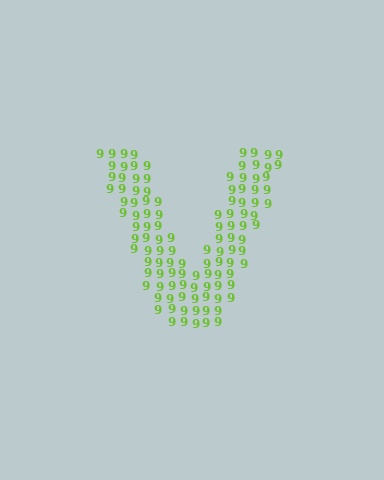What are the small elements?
The small elements are digit 9's.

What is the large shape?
The large shape is the letter V.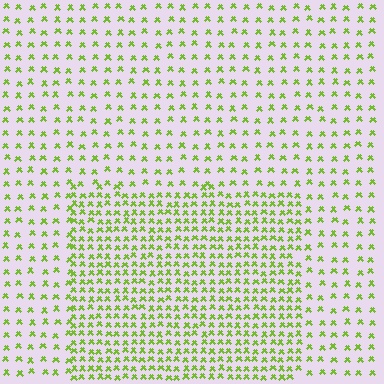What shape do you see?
I see a rectangle.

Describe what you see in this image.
The image contains small lime elements arranged at two different densities. A rectangle-shaped region is visible where the elements are more densely packed than the surrounding area.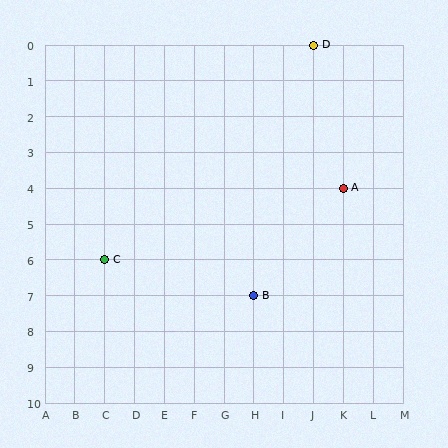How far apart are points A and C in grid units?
Points A and C are 8 columns and 2 rows apart (about 8.2 grid units diagonally).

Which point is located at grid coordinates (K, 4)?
Point A is at (K, 4).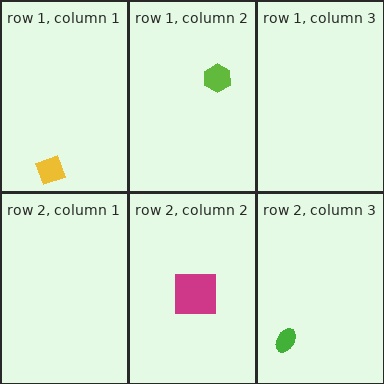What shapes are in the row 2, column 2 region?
The magenta square.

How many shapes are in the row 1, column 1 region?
1.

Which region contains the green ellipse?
The row 2, column 3 region.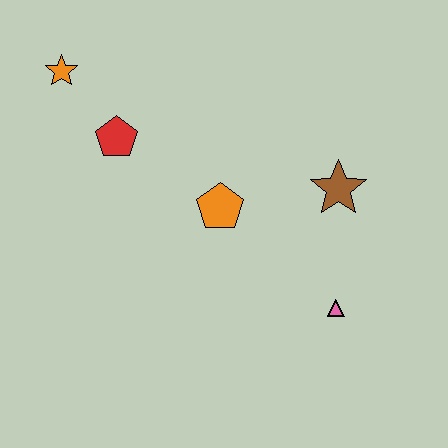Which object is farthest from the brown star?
The orange star is farthest from the brown star.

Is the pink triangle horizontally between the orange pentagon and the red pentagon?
No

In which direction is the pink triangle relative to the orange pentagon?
The pink triangle is to the right of the orange pentagon.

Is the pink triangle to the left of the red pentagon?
No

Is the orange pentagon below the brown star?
Yes